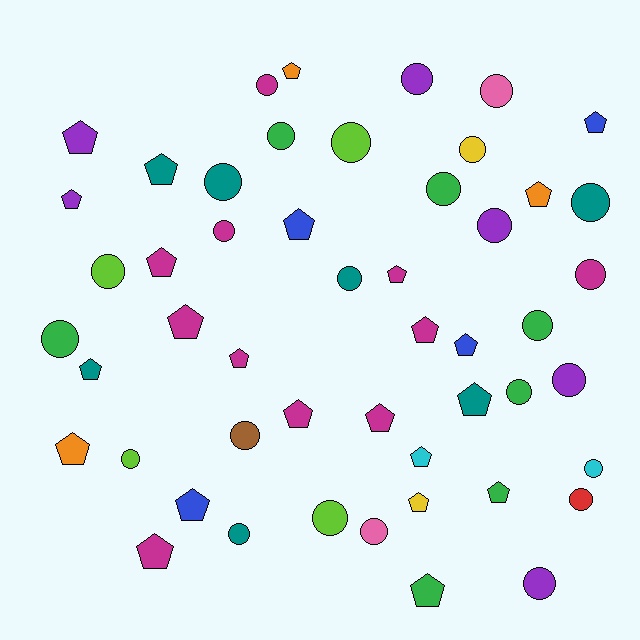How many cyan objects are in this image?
There are 2 cyan objects.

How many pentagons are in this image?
There are 24 pentagons.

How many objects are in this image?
There are 50 objects.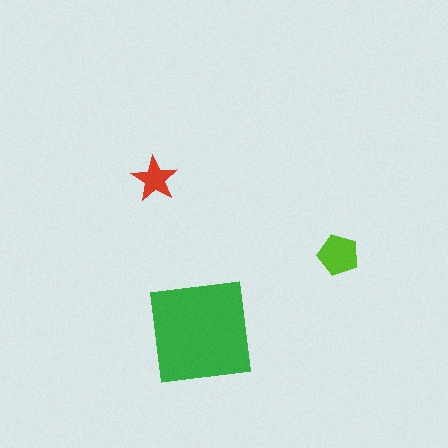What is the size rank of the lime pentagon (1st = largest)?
2nd.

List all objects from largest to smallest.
The green square, the lime pentagon, the red star.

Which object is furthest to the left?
The red star is leftmost.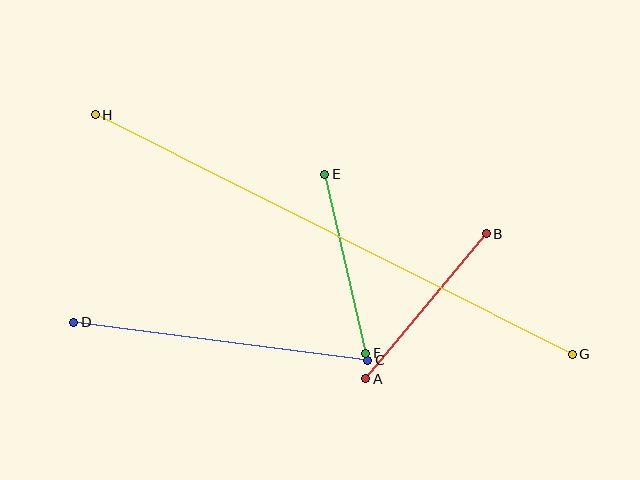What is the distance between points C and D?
The distance is approximately 297 pixels.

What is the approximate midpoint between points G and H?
The midpoint is at approximately (334, 234) pixels.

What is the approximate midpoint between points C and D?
The midpoint is at approximately (221, 341) pixels.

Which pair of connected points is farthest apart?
Points G and H are farthest apart.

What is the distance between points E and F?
The distance is approximately 184 pixels.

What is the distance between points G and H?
The distance is approximately 534 pixels.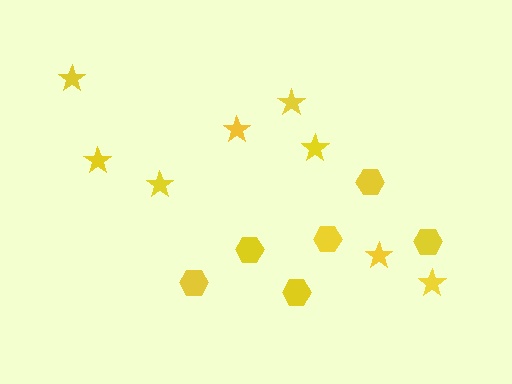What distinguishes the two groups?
There are 2 groups: one group of hexagons (6) and one group of stars (8).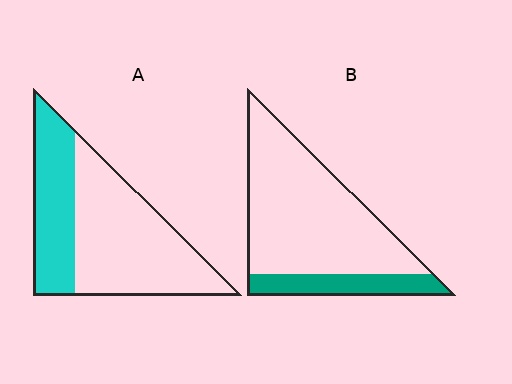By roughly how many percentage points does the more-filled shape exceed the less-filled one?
By roughly 15 percentage points (A over B).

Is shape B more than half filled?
No.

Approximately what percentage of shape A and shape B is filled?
A is approximately 35% and B is approximately 20%.